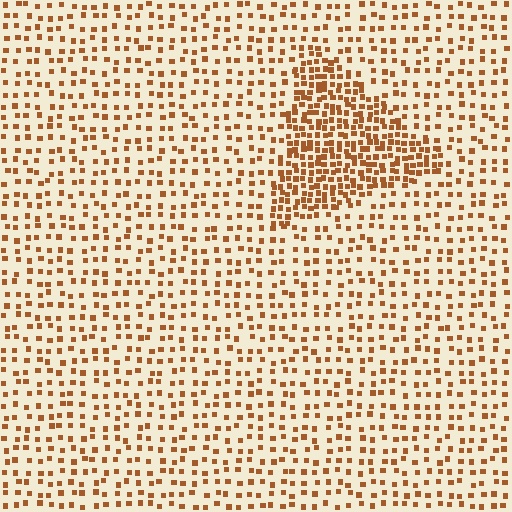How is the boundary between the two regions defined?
The boundary is defined by a change in element density (approximately 2.3x ratio). All elements are the same color, size, and shape.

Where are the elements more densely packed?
The elements are more densely packed inside the triangle boundary.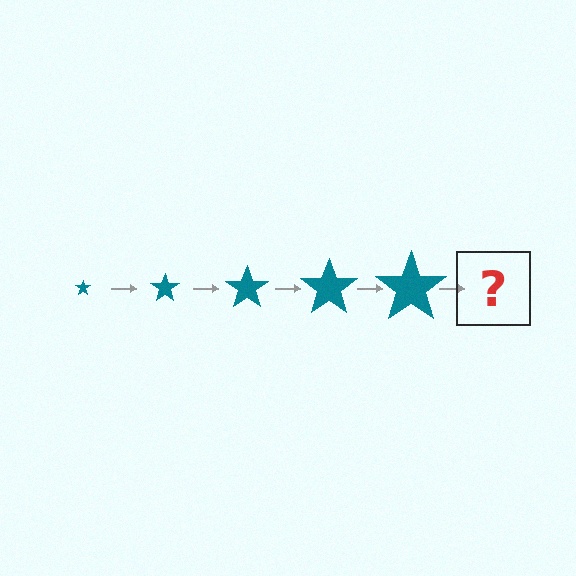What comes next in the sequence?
The next element should be a teal star, larger than the previous one.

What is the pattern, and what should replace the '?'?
The pattern is that the star gets progressively larger each step. The '?' should be a teal star, larger than the previous one.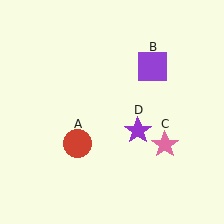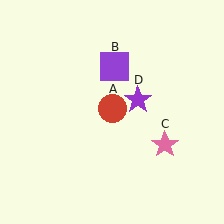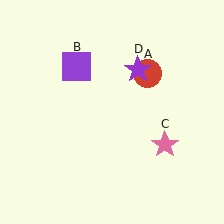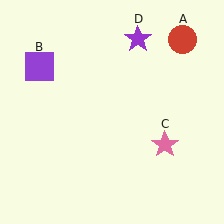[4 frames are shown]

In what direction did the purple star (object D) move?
The purple star (object D) moved up.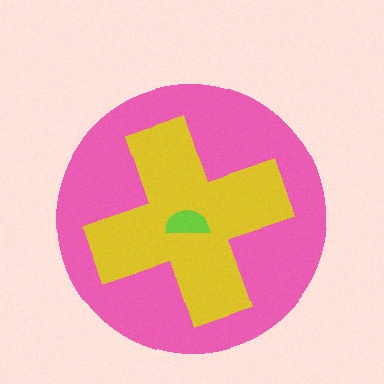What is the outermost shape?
The pink circle.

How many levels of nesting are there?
3.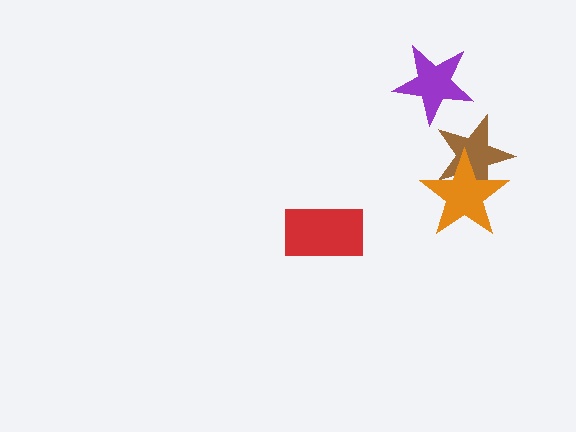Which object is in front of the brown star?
The orange star is in front of the brown star.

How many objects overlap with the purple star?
0 objects overlap with the purple star.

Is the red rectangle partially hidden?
No, no other shape covers it.